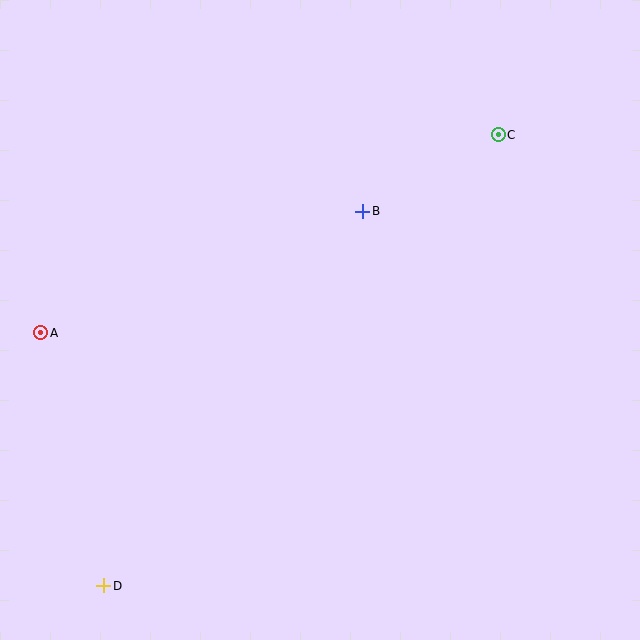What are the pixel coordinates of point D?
Point D is at (104, 586).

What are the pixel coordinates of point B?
Point B is at (363, 211).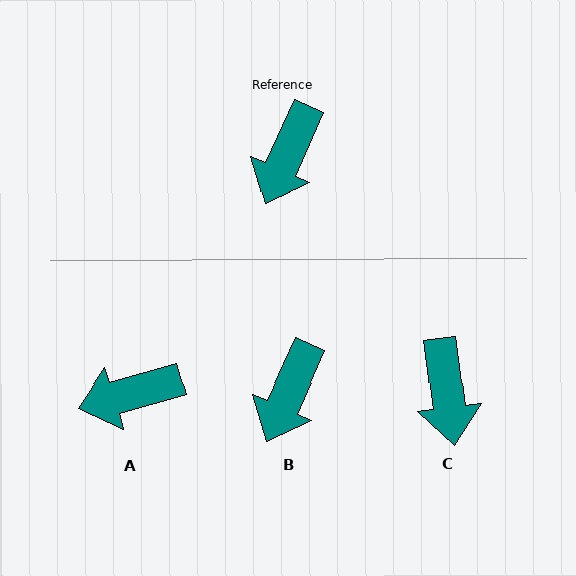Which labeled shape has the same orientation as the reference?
B.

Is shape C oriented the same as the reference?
No, it is off by about 32 degrees.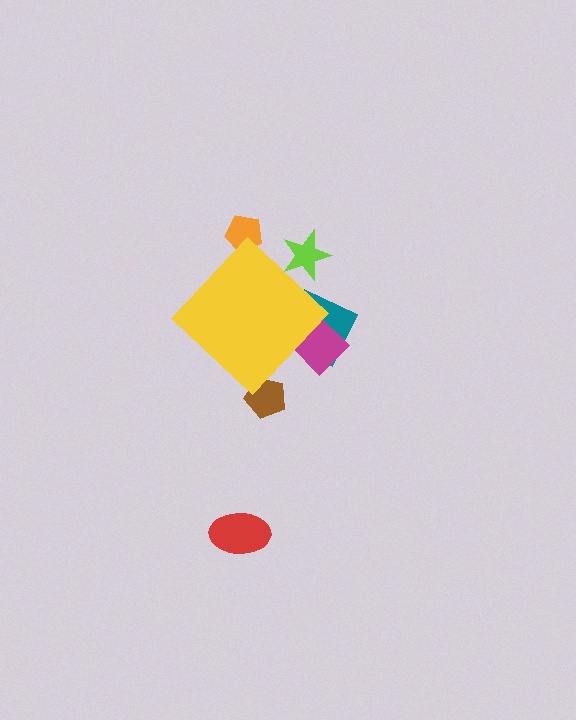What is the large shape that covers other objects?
A yellow diamond.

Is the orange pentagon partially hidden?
Yes, the orange pentagon is partially hidden behind the yellow diamond.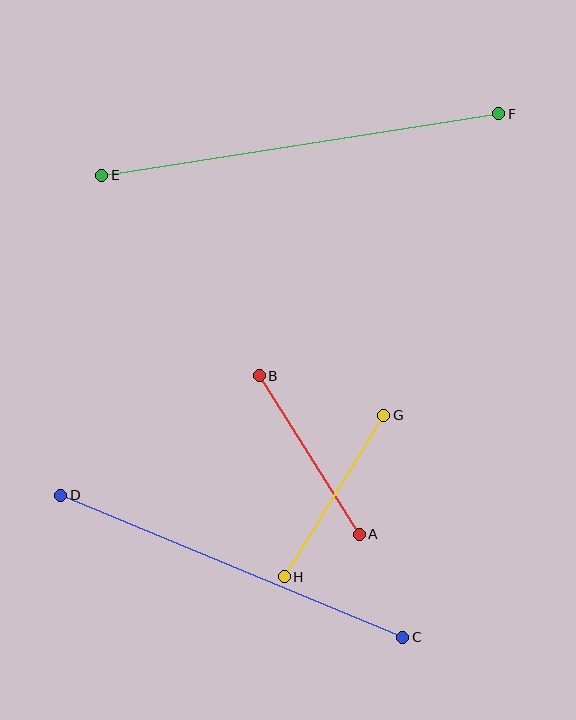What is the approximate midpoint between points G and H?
The midpoint is at approximately (334, 496) pixels.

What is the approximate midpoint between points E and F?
The midpoint is at approximately (300, 144) pixels.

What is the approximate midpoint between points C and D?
The midpoint is at approximately (232, 566) pixels.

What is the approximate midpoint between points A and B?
The midpoint is at approximately (309, 455) pixels.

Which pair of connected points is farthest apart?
Points E and F are farthest apart.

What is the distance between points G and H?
The distance is approximately 190 pixels.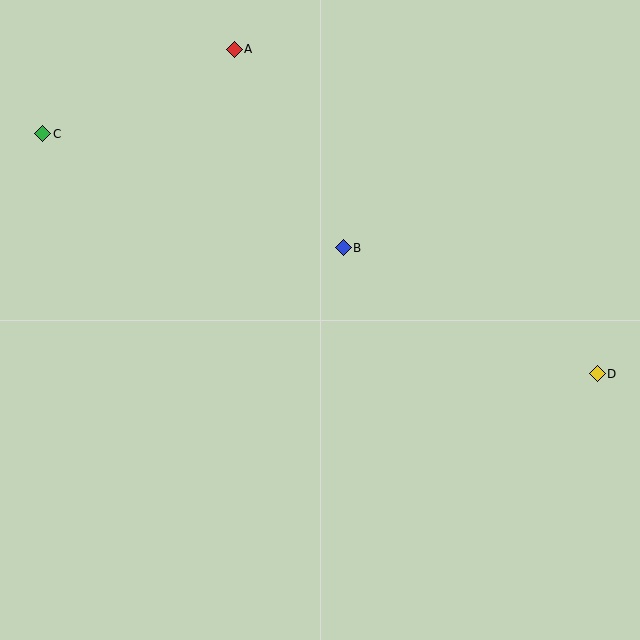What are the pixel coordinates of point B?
Point B is at (343, 248).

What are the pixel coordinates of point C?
Point C is at (43, 134).